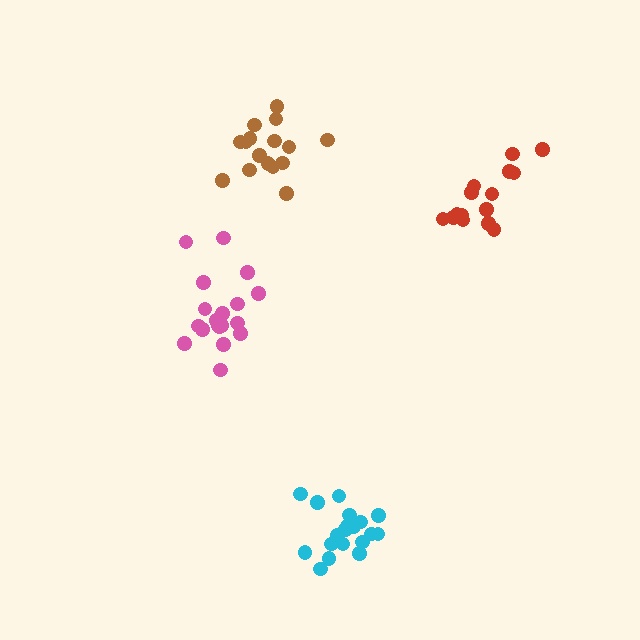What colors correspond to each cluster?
The clusters are colored: cyan, pink, brown, red.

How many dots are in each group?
Group 1: 19 dots, Group 2: 19 dots, Group 3: 16 dots, Group 4: 15 dots (69 total).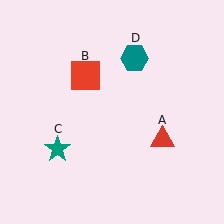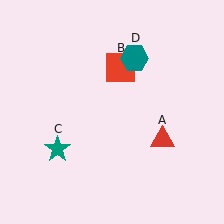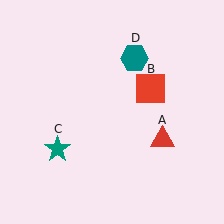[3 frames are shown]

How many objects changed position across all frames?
1 object changed position: red square (object B).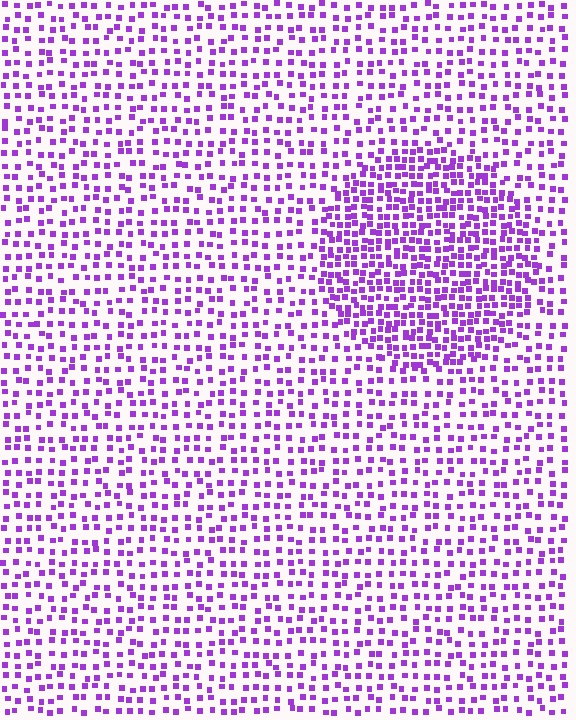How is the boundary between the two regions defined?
The boundary is defined by a change in element density (approximately 1.9x ratio). All elements are the same color, size, and shape.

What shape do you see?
I see a circle.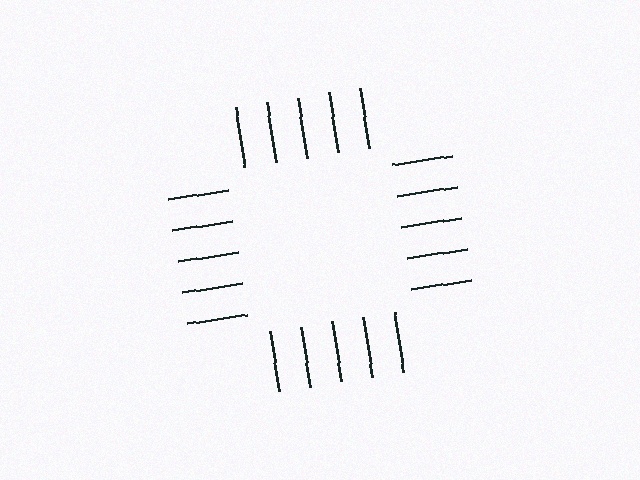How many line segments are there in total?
20 — 5 along each of the 4 edges.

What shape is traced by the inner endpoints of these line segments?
An illusory square — the line segments terminate on its edges but no continuous stroke is drawn.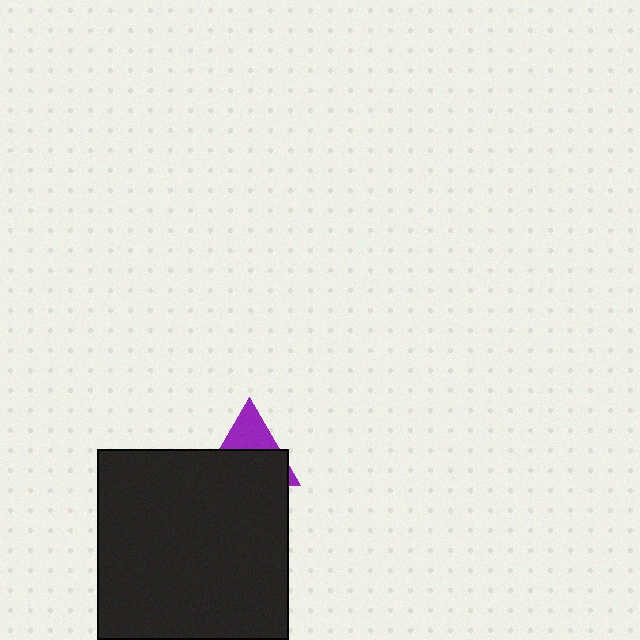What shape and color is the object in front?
The object in front is a black rectangle.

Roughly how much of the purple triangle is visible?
A small part of it is visible (roughly 38%).